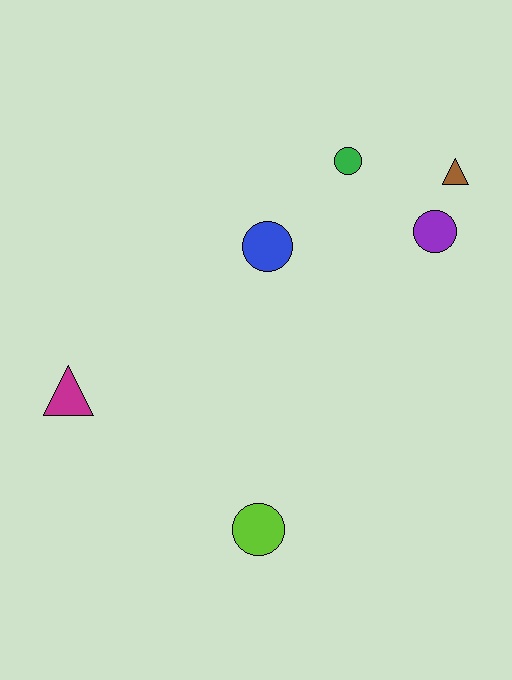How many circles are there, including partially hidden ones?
There are 4 circles.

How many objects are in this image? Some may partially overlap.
There are 6 objects.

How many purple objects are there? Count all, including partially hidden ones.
There is 1 purple object.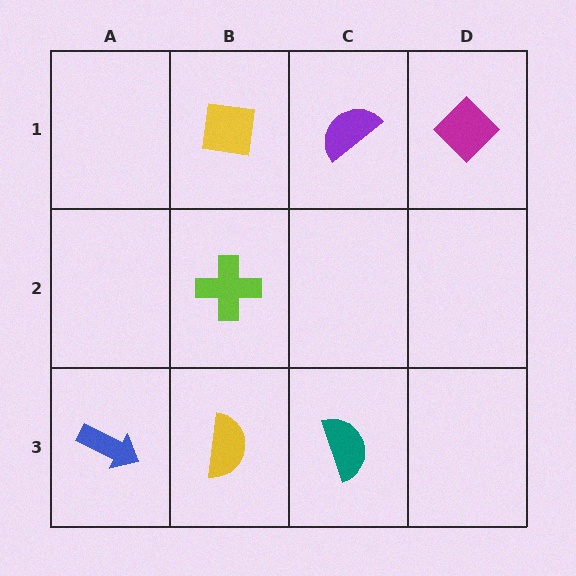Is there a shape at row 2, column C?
No, that cell is empty.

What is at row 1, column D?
A magenta diamond.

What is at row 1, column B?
A yellow square.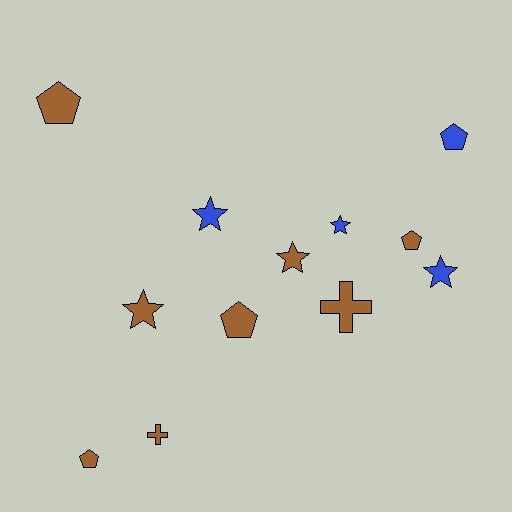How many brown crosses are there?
There are 2 brown crosses.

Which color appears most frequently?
Brown, with 8 objects.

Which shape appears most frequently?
Star, with 5 objects.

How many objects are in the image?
There are 12 objects.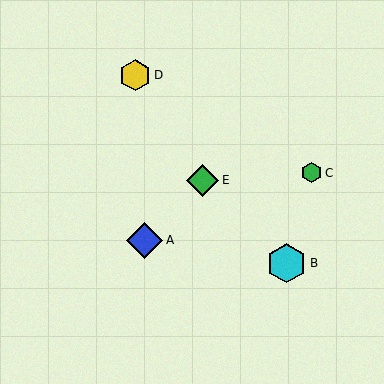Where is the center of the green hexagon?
The center of the green hexagon is at (312, 173).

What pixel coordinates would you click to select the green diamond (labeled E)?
Click at (203, 180) to select the green diamond E.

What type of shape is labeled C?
Shape C is a green hexagon.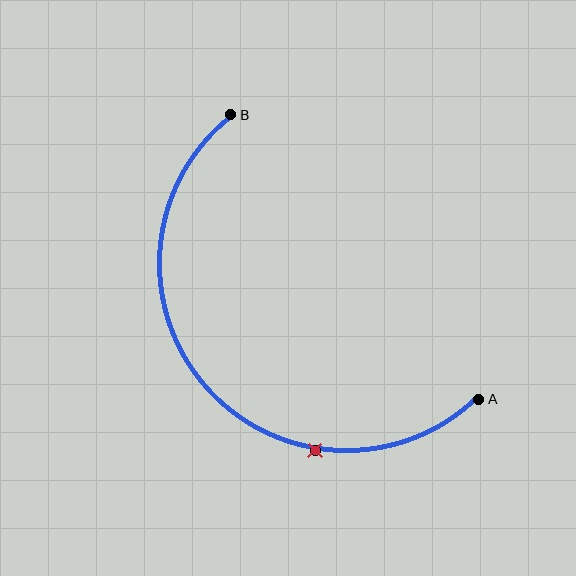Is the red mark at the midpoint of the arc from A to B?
No. The red mark lies on the arc but is closer to endpoint A. The arc midpoint would be at the point on the curve equidistant along the arc from both A and B.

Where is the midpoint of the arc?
The arc midpoint is the point on the curve farthest from the straight line joining A and B. It sits below and to the left of that line.